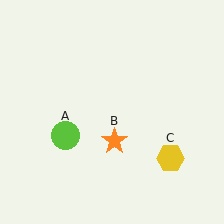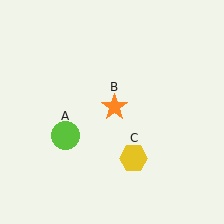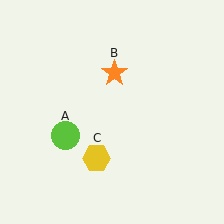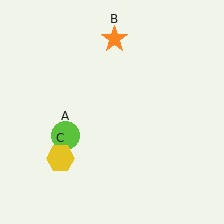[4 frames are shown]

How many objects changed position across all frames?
2 objects changed position: orange star (object B), yellow hexagon (object C).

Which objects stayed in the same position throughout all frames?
Lime circle (object A) remained stationary.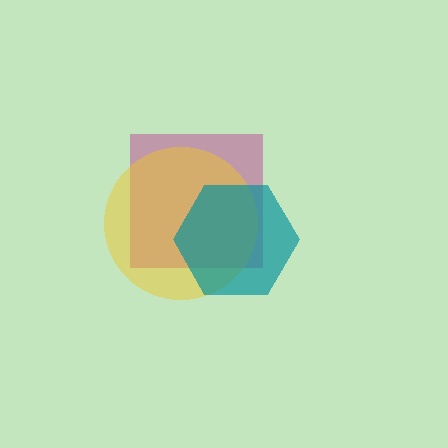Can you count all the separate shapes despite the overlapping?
Yes, there are 3 separate shapes.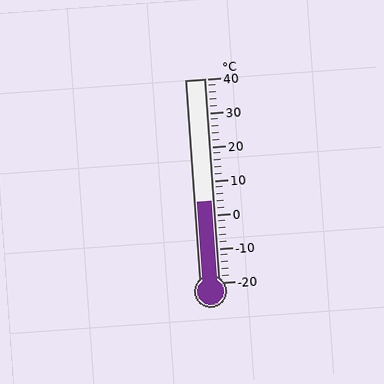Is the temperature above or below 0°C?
The temperature is above 0°C.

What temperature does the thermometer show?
The thermometer shows approximately 4°C.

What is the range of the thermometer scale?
The thermometer scale ranges from -20°C to 40°C.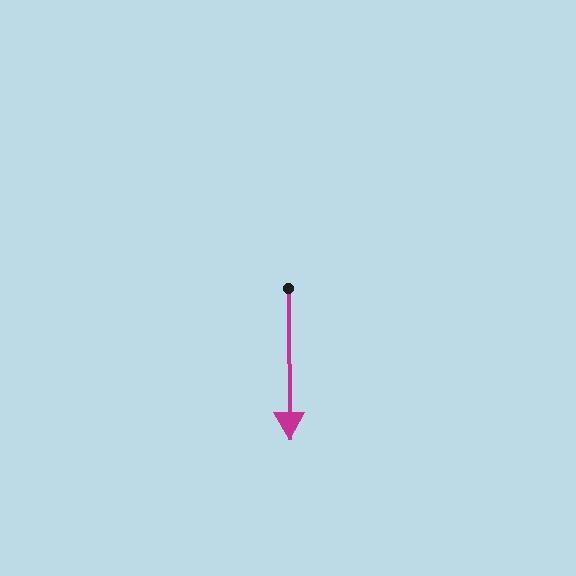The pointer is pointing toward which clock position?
Roughly 6 o'clock.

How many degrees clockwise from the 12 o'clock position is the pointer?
Approximately 180 degrees.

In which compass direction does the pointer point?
South.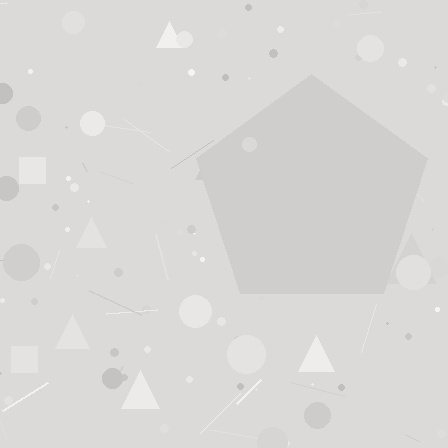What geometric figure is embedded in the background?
A pentagon is embedded in the background.